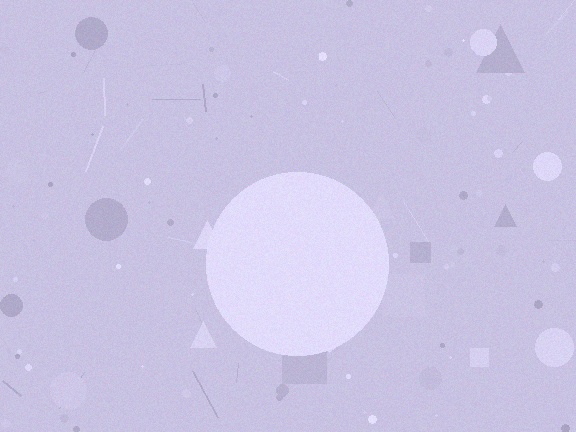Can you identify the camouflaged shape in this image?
The camouflaged shape is a circle.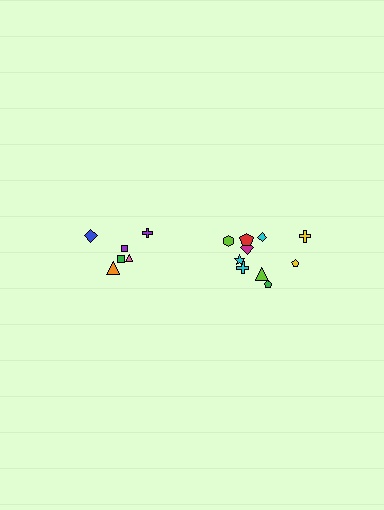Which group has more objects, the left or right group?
The right group.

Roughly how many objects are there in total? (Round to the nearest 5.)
Roughly 15 objects in total.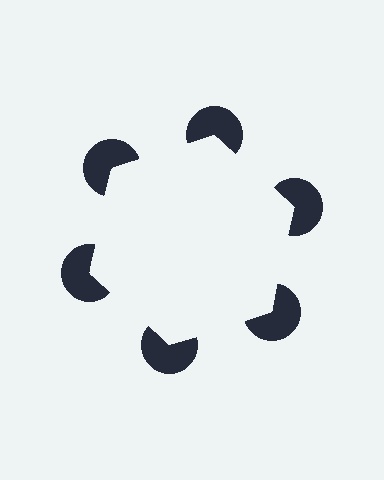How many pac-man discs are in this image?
There are 6 — one at each vertex of the illusory hexagon.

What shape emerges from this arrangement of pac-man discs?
An illusory hexagon — its edges are inferred from the aligned wedge cuts in the pac-man discs, not physically drawn.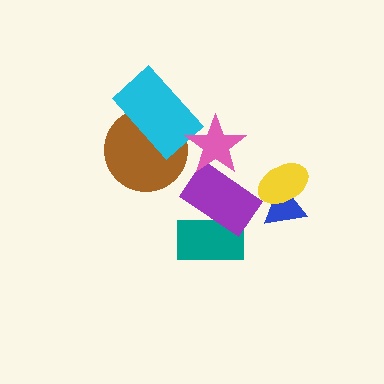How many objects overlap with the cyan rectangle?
1 object overlaps with the cyan rectangle.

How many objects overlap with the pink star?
1 object overlaps with the pink star.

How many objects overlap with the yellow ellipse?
1 object overlaps with the yellow ellipse.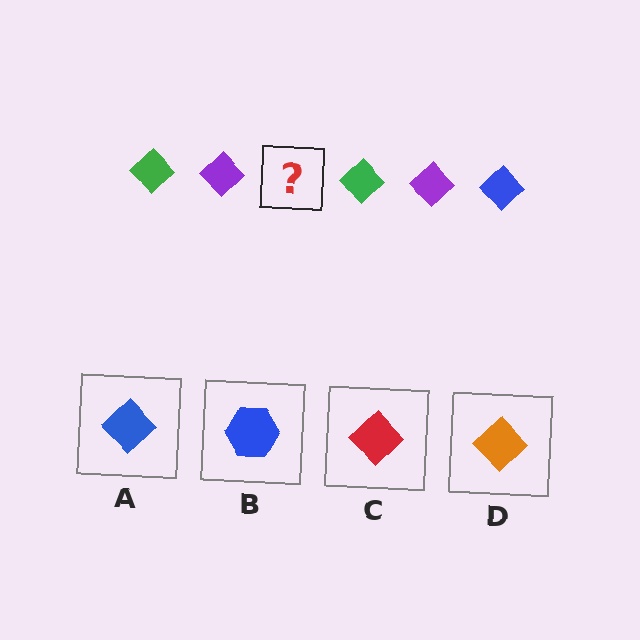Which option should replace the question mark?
Option A.